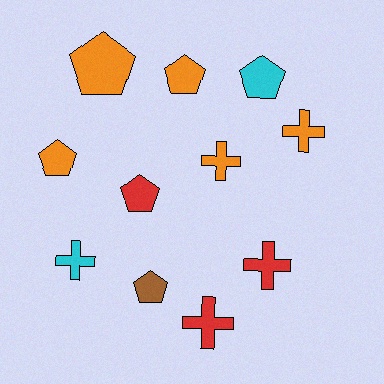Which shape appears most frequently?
Pentagon, with 6 objects.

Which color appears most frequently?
Orange, with 5 objects.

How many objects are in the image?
There are 11 objects.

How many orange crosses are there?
There are 2 orange crosses.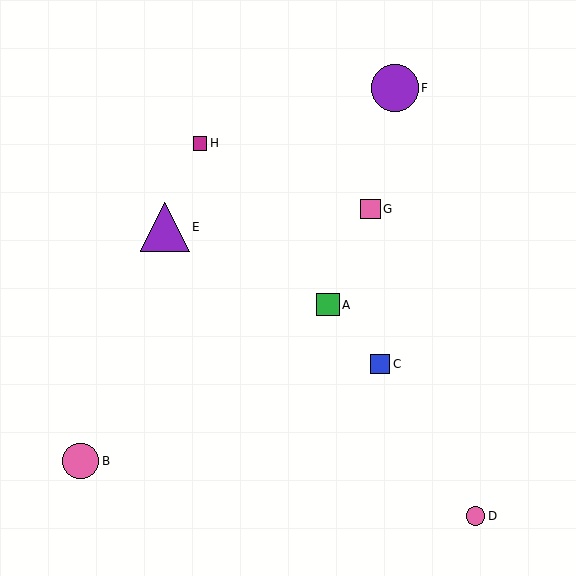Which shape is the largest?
The purple triangle (labeled E) is the largest.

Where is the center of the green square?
The center of the green square is at (328, 305).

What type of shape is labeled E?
Shape E is a purple triangle.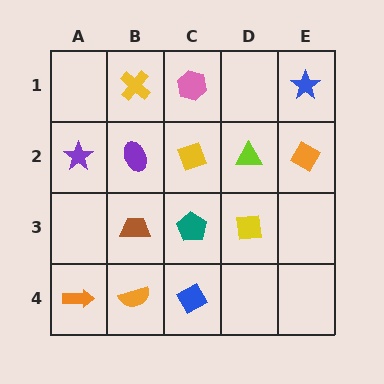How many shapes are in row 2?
5 shapes.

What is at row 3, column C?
A teal pentagon.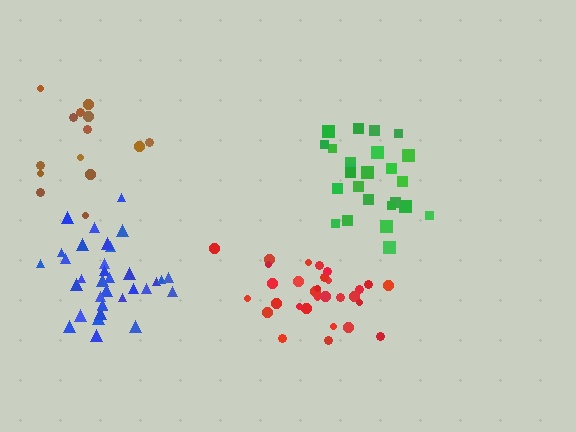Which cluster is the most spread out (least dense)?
Brown.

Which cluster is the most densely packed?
Blue.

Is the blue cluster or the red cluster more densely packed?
Blue.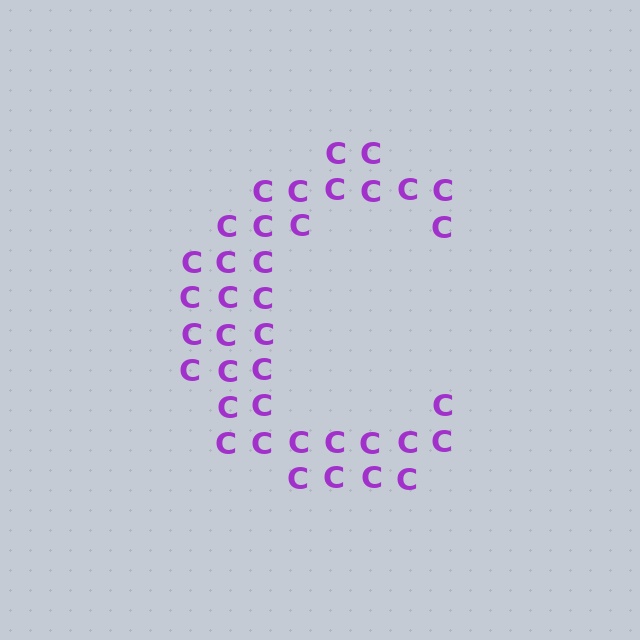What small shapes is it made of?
It is made of small letter C's.